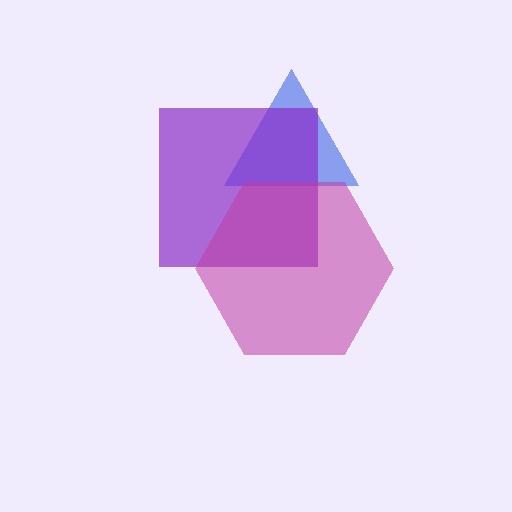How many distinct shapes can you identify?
There are 3 distinct shapes: a blue triangle, a purple square, a magenta hexagon.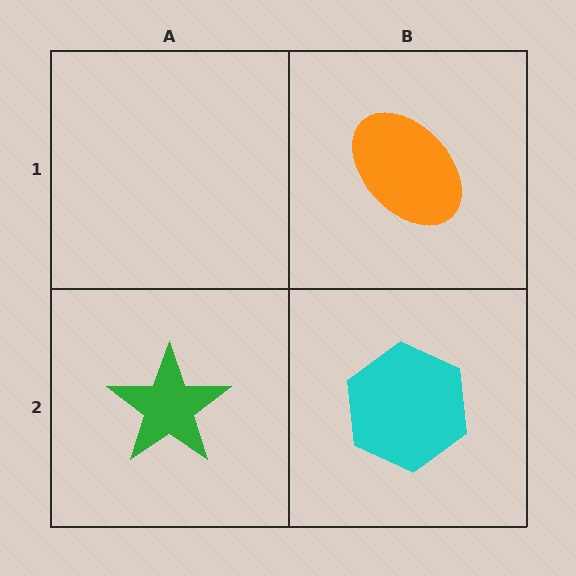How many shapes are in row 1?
1 shape.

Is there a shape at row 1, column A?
No, that cell is empty.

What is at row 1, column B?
An orange ellipse.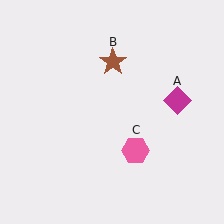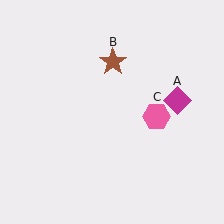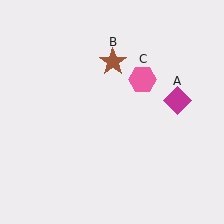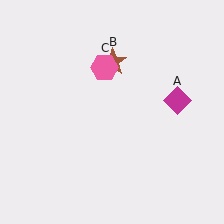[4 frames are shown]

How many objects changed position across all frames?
1 object changed position: pink hexagon (object C).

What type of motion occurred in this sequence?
The pink hexagon (object C) rotated counterclockwise around the center of the scene.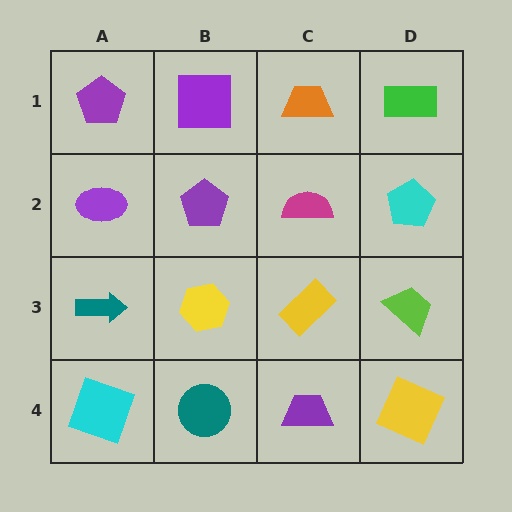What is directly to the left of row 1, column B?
A purple pentagon.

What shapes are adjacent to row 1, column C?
A magenta semicircle (row 2, column C), a purple square (row 1, column B), a green rectangle (row 1, column D).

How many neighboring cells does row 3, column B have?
4.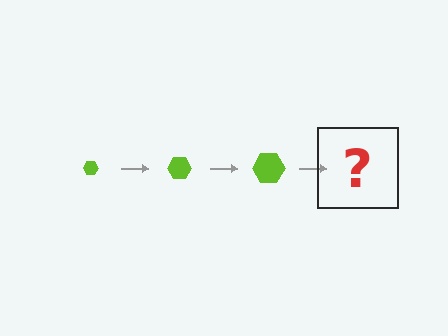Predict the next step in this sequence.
The next step is a lime hexagon, larger than the previous one.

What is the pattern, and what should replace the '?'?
The pattern is that the hexagon gets progressively larger each step. The '?' should be a lime hexagon, larger than the previous one.